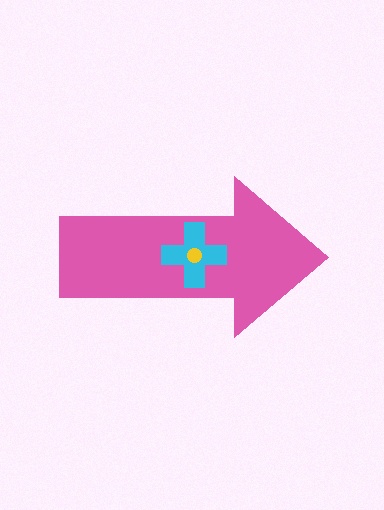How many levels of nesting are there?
3.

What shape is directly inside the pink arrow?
The cyan cross.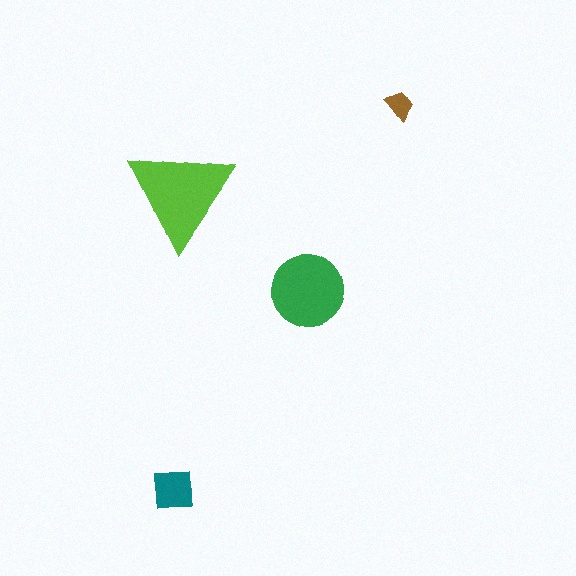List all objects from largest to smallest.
The lime triangle, the green circle, the teal square, the brown trapezoid.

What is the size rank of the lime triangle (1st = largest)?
1st.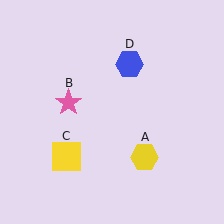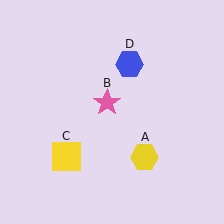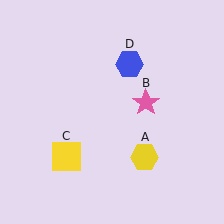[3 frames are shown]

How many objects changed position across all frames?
1 object changed position: pink star (object B).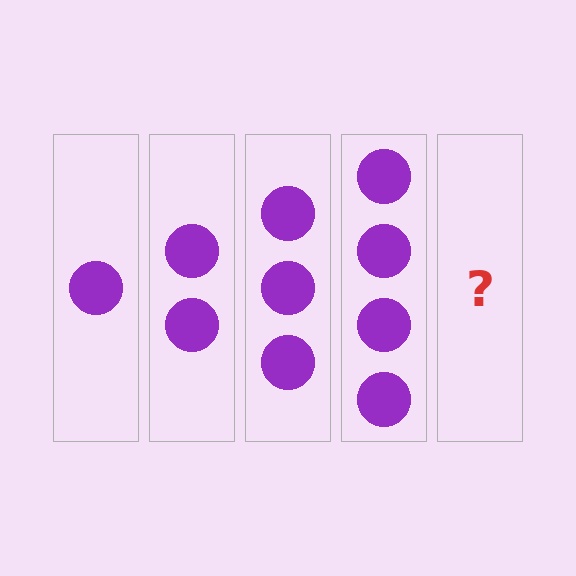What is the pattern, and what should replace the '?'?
The pattern is that each step adds one more circle. The '?' should be 5 circles.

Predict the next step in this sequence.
The next step is 5 circles.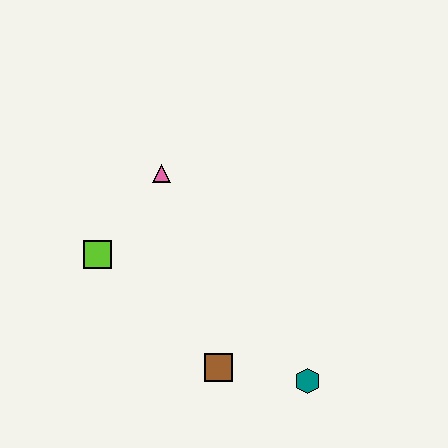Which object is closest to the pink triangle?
The lime square is closest to the pink triangle.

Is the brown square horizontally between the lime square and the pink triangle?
No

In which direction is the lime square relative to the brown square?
The lime square is to the left of the brown square.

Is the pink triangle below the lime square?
No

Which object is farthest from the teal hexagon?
The pink triangle is farthest from the teal hexagon.